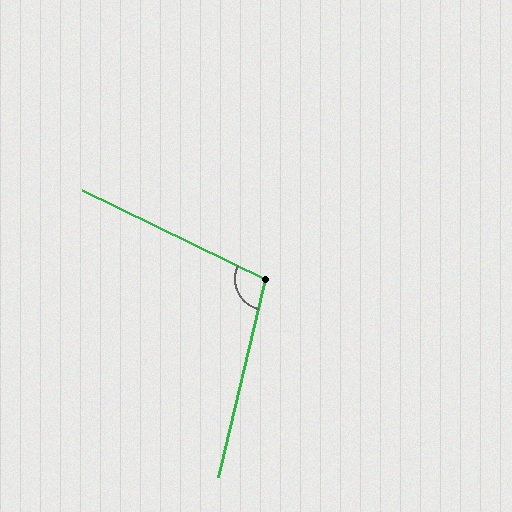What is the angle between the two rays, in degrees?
Approximately 102 degrees.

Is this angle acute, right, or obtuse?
It is obtuse.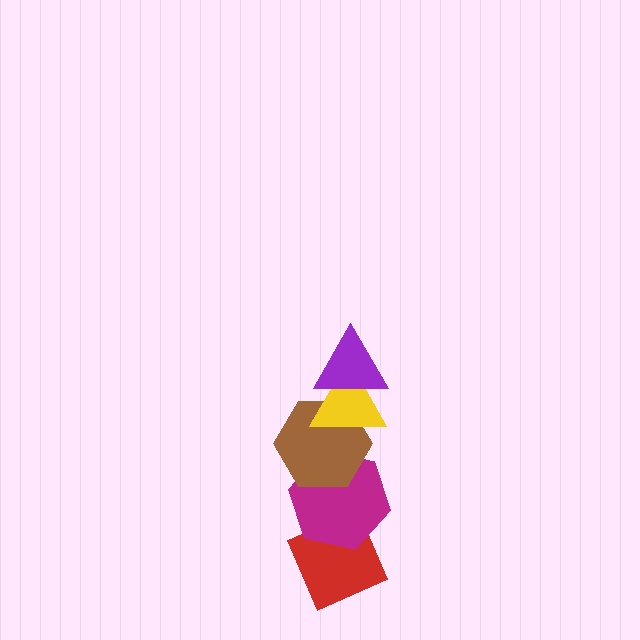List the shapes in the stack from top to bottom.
From top to bottom: the purple triangle, the yellow triangle, the brown hexagon, the magenta hexagon, the red diamond.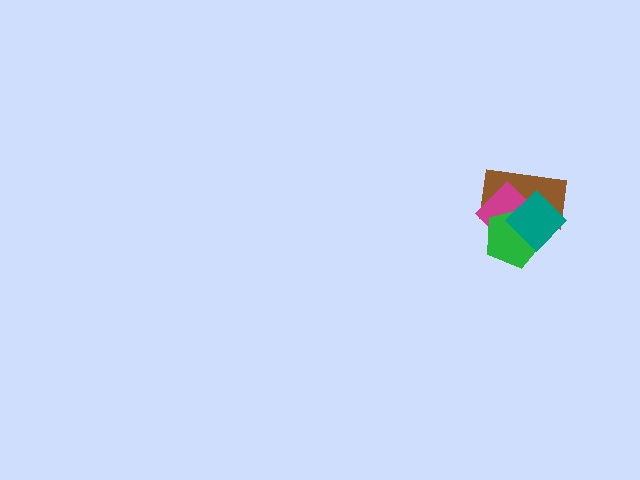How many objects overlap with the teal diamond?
3 objects overlap with the teal diamond.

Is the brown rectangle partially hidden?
Yes, it is partially covered by another shape.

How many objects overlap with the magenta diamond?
3 objects overlap with the magenta diamond.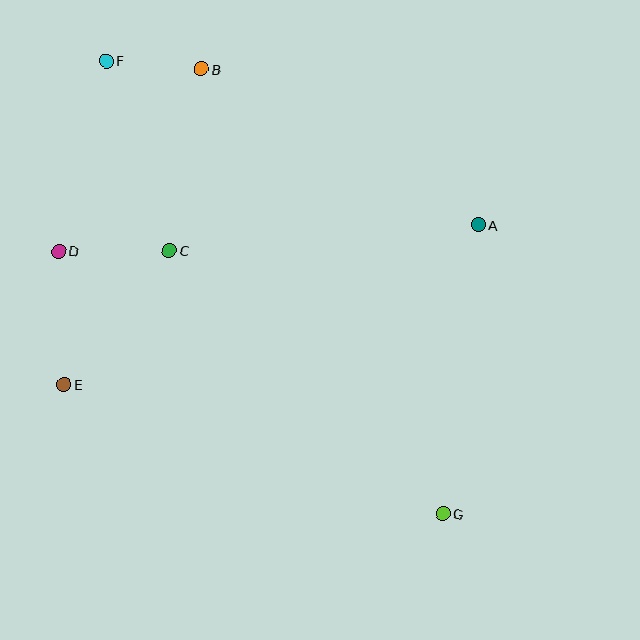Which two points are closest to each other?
Points B and F are closest to each other.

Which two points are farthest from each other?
Points F and G are farthest from each other.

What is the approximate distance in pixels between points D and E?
The distance between D and E is approximately 133 pixels.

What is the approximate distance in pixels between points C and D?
The distance between C and D is approximately 111 pixels.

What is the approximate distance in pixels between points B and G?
The distance between B and G is approximately 506 pixels.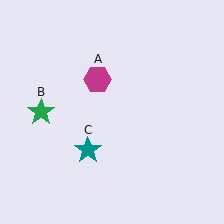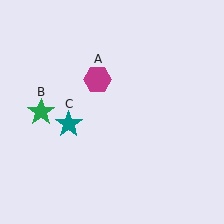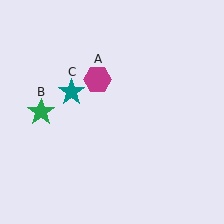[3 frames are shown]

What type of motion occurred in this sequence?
The teal star (object C) rotated clockwise around the center of the scene.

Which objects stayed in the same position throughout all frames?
Magenta hexagon (object A) and green star (object B) remained stationary.